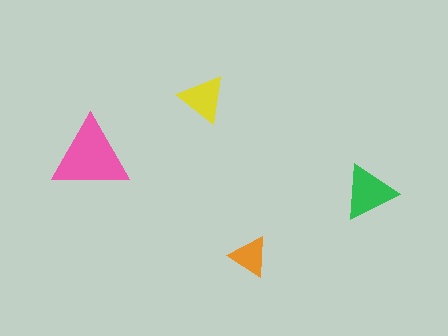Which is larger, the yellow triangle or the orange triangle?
The yellow one.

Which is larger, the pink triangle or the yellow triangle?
The pink one.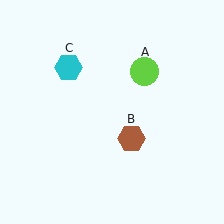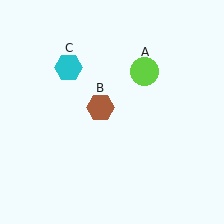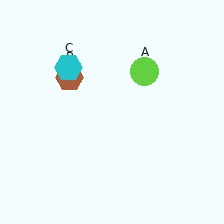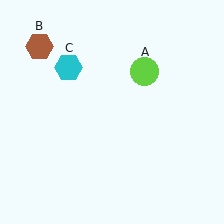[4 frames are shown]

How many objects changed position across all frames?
1 object changed position: brown hexagon (object B).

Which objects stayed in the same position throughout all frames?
Lime circle (object A) and cyan hexagon (object C) remained stationary.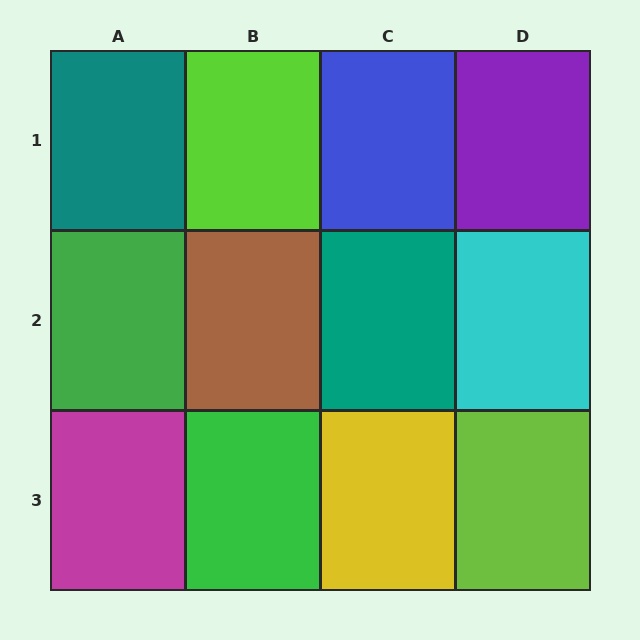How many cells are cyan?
1 cell is cyan.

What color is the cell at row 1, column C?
Blue.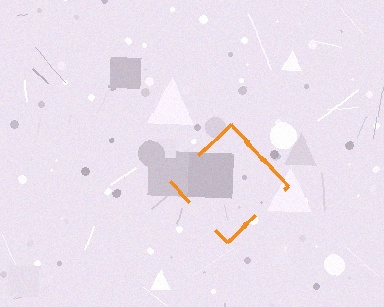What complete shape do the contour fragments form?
The contour fragments form a diamond.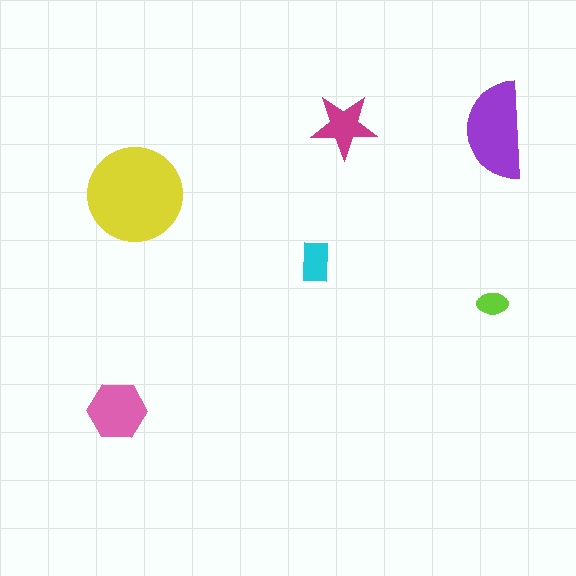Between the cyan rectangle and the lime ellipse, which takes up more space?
The cyan rectangle.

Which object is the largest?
The yellow circle.